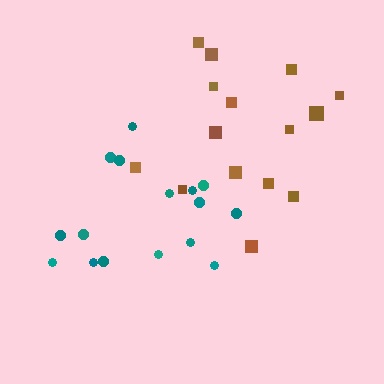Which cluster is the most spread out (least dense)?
Brown.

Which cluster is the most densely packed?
Teal.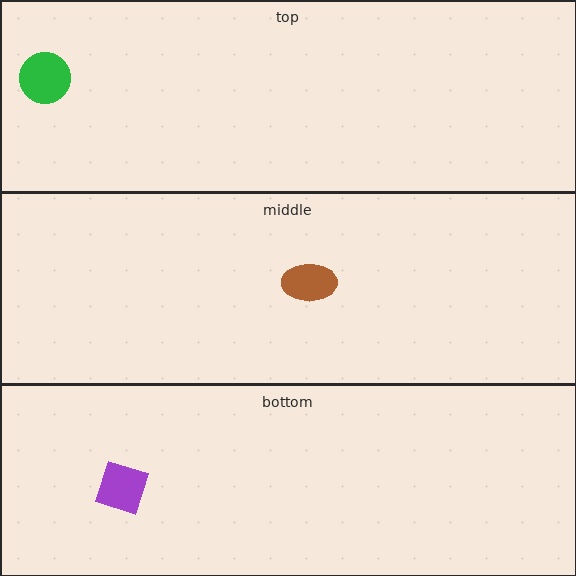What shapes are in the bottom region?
The purple diamond.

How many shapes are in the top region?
1.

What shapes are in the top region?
The green circle.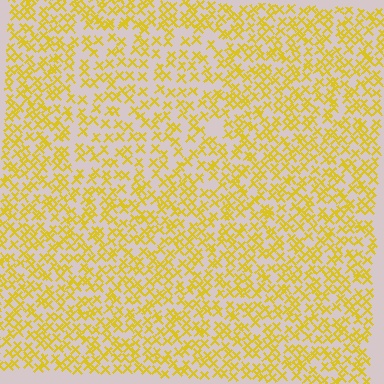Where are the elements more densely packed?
The elements are more densely packed outside the rectangle boundary.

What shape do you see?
I see a rectangle.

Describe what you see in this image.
The image contains small yellow elements arranged at two different densities. A rectangle-shaped region is visible where the elements are less densely packed than the surrounding area.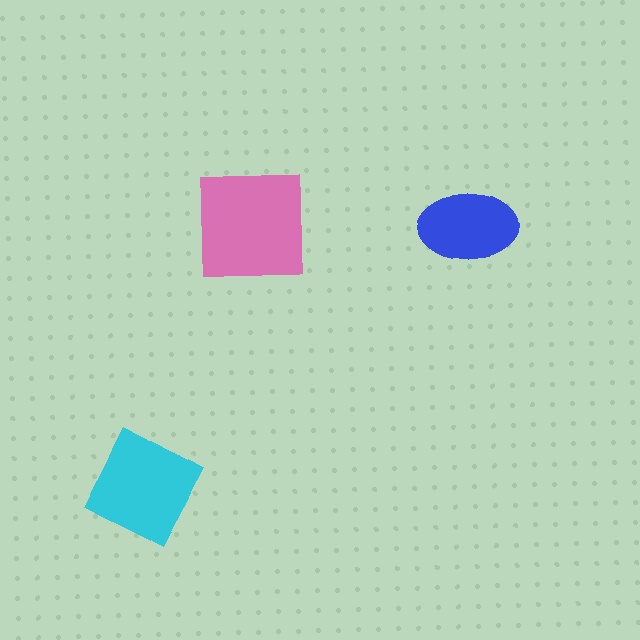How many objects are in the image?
There are 3 objects in the image.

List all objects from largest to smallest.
The pink square, the cyan diamond, the blue ellipse.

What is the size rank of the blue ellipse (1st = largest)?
3rd.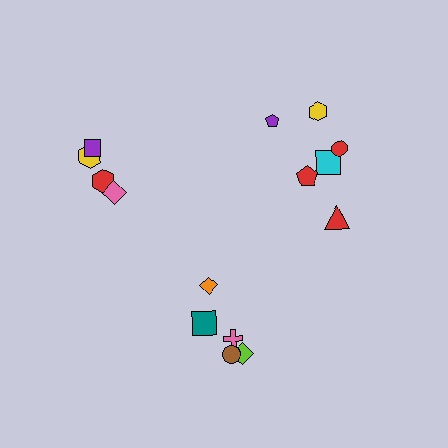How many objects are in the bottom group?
There are 5 objects.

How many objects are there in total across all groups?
There are 15 objects.